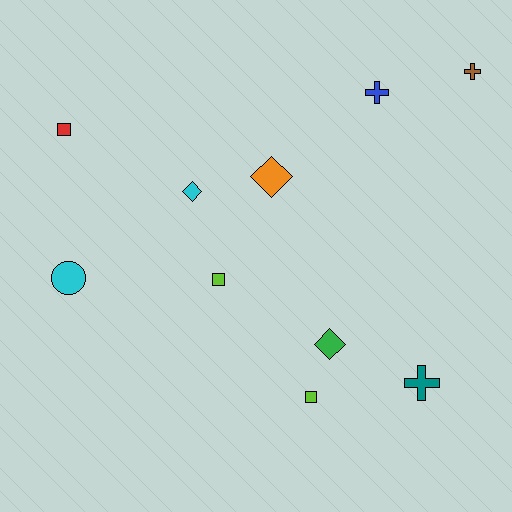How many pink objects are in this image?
There are no pink objects.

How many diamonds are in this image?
There are 3 diamonds.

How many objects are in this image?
There are 10 objects.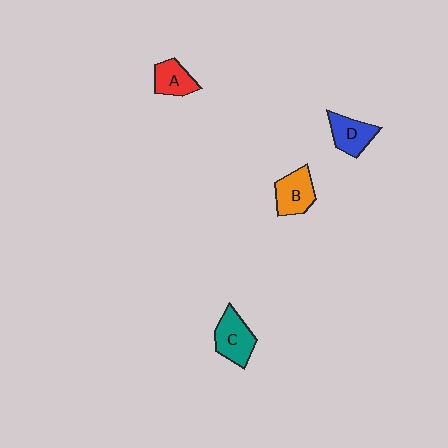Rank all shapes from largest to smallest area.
From largest to smallest: C (teal), B (orange), D (blue), A (red).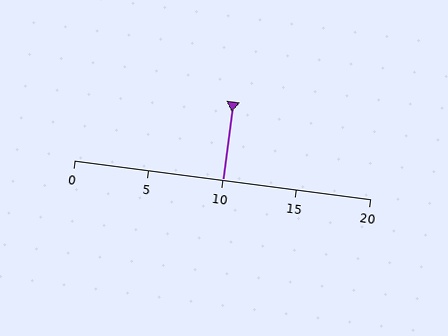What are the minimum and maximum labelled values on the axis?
The axis runs from 0 to 20.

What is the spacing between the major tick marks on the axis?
The major ticks are spaced 5 apart.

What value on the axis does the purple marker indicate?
The marker indicates approximately 10.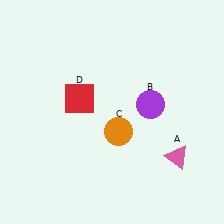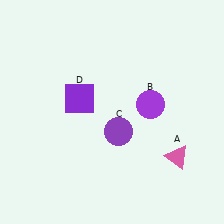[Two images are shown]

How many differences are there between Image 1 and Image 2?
There are 2 differences between the two images.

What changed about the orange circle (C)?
In Image 1, C is orange. In Image 2, it changed to purple.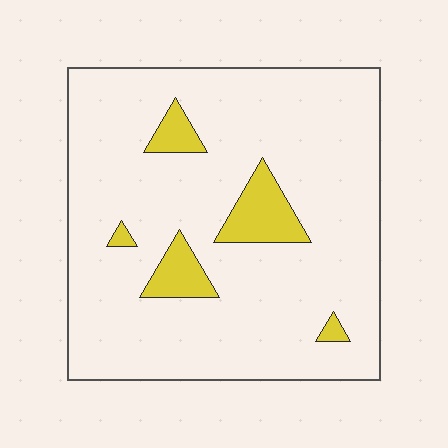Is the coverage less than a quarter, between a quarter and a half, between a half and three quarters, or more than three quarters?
Less than a quarter.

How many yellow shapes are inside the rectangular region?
5.